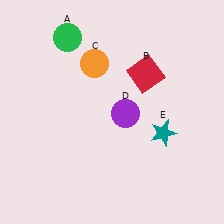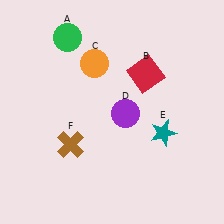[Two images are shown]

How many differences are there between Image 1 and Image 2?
There is 1 difference between the two images.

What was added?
A brown cross (F) was added in Image 2.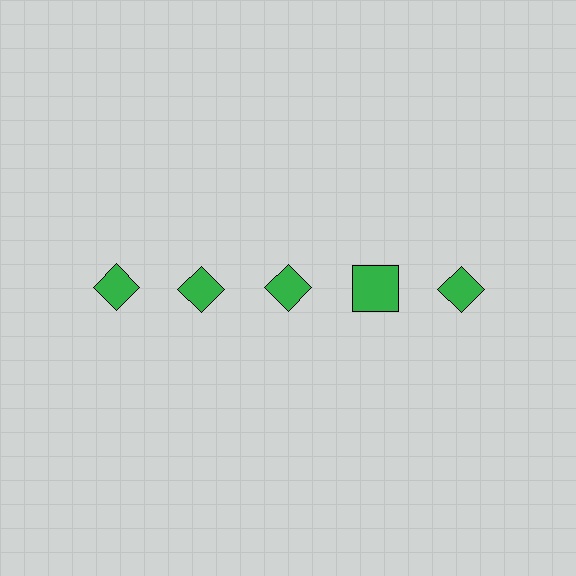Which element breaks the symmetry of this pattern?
The green square in the top row, second from right column breaks the symmetry. All other shapes are green diamonds.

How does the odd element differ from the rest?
It has a different shape: square instead of diamond.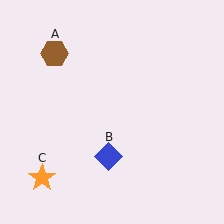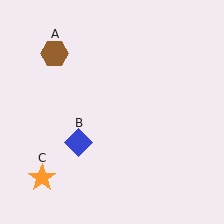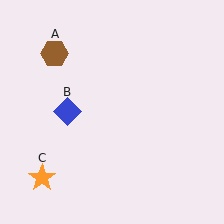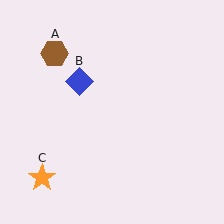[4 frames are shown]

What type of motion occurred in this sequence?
The blue diamond (object B) rotated clockwise around the center of the scene.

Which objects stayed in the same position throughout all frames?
Brown hexagon (object A) and orange star (object C) remained stationary.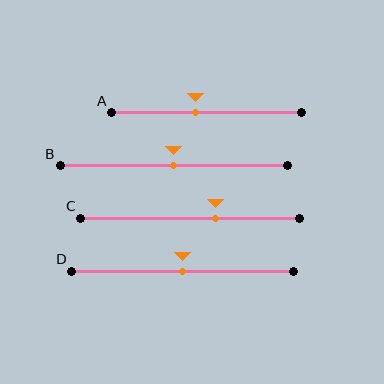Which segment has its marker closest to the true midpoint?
Segment B has its marker closest to the true midpoint.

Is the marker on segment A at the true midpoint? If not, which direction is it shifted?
No, the marker on segment A is shifted to the left by about 6% of the segment length.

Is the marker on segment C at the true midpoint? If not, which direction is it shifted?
No, the marker on segment C is shifted to the right by about 12% of the segment length.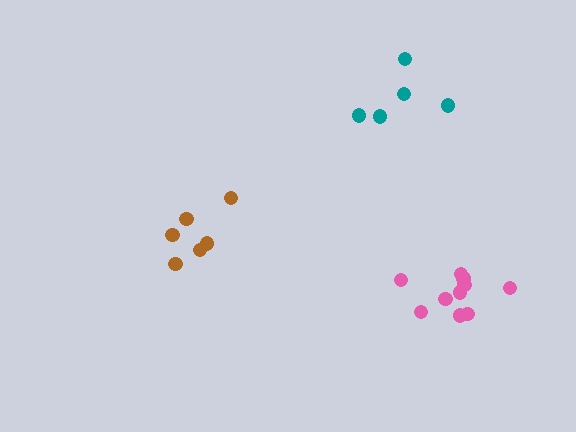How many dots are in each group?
Group 1: 10 dots, Group 2: 6 dots, Group 3: 5 dots (21 total).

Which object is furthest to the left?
The brown cluster is leftmost.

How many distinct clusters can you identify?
There are 3 distinct clusters.